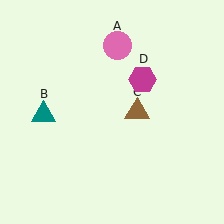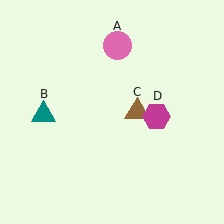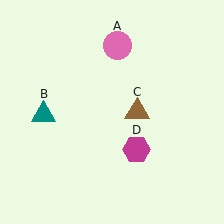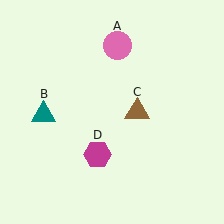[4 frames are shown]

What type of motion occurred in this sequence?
The magenta hexagon (object D) rotated clockwise around the center of the scene.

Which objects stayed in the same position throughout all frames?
Pink circle (object A) and teal triangle (object B) and brown triangle (object C) remained stationary.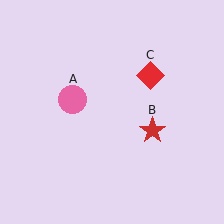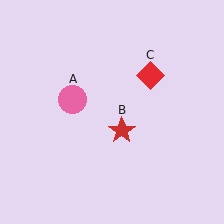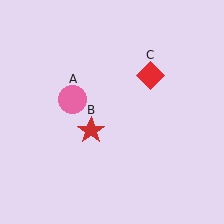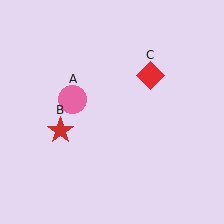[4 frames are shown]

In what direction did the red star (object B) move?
The red star (object B) moved left.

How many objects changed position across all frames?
1 object changed position: red star (object B).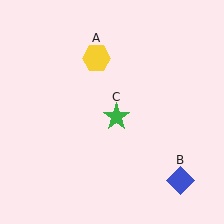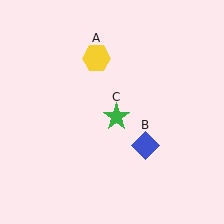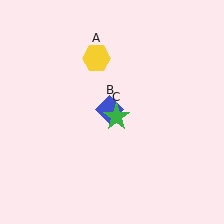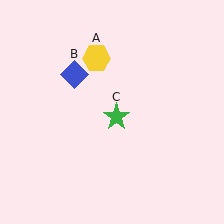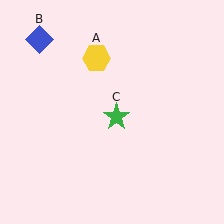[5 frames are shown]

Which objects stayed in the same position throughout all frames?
Yellow hexagon (object A) and green star (object C) remained stationary.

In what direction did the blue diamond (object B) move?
The blue diamond (object B) moved up and to the left.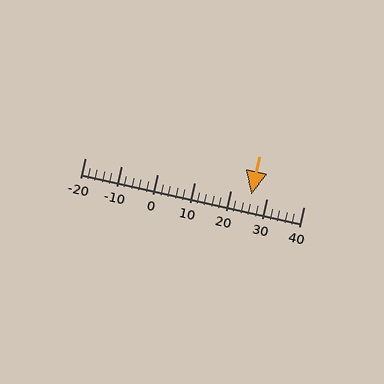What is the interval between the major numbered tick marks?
The major tick marks are spaced 10 units apart.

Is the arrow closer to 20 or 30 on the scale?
The arrow is closer to 30.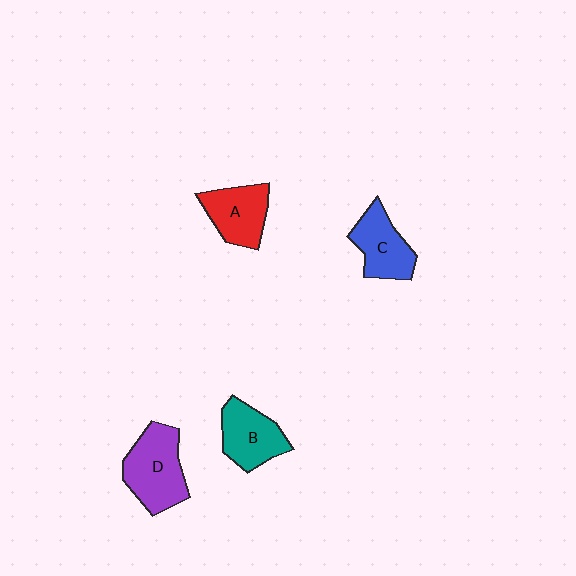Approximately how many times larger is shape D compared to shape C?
Approximately 1.3 times.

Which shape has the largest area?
Shape D (purple).